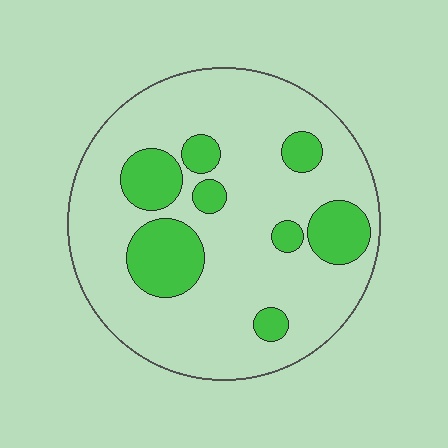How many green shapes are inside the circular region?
8.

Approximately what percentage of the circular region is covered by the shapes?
Approximately 20%.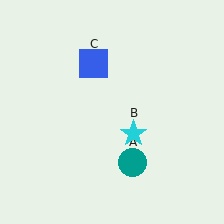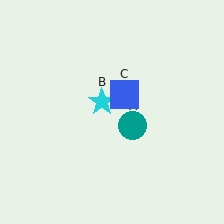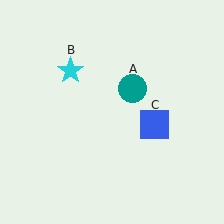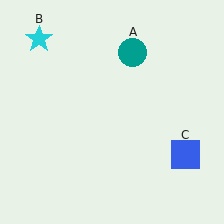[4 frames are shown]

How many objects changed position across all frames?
3 objects changed position: teal circle (object A), cyan star (object B), blue square (object C).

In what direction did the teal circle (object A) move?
The teal circle (object A) moved up.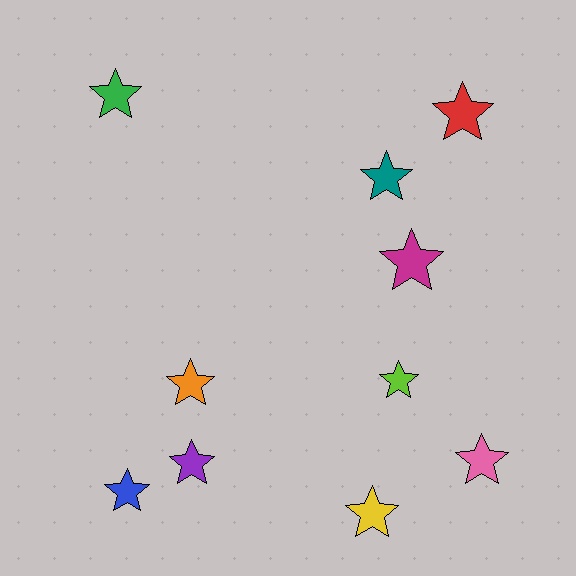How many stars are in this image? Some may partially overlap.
There are 10 stars.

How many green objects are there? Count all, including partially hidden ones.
There is 1 green object.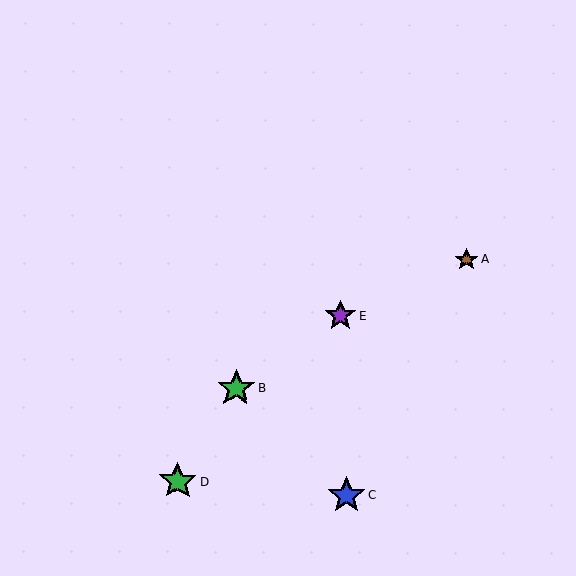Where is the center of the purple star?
The center of the purple star is at (340, 316).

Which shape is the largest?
The blue star (labeled C) is the largest.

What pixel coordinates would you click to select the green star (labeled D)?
Click at (178, 481) to select the green star D.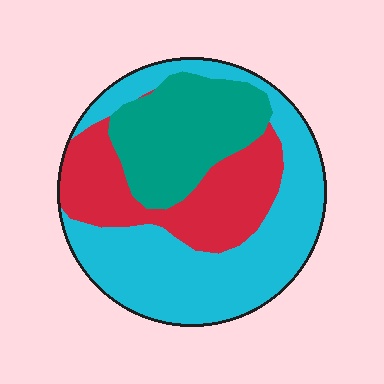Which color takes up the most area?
Cyan, at roughly 50%.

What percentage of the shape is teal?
Teal covers about 25% of the shape.